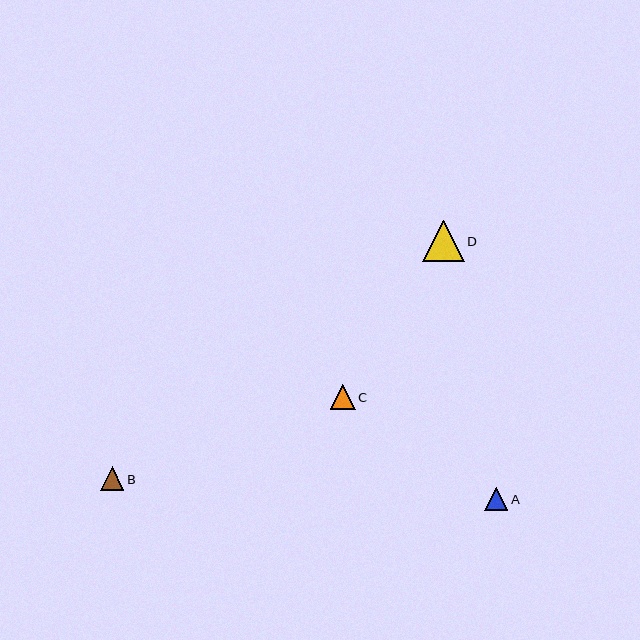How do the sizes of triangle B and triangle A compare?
Triangle B and triangle A are approximately the same size.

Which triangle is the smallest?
Triangle A is the smallest with a size of approximately 23 pixels.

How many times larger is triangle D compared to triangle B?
Triangle D is approximately 1.8 times the size of triangle B.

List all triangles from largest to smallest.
From largest to smallest: D, C, B, A.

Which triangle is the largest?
Triangle D is the largest with a size of approximately 42 pixels.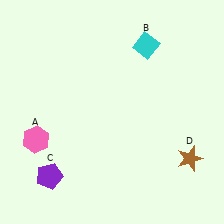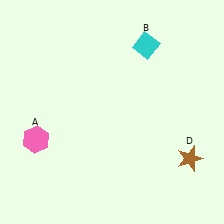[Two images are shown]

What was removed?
The purple pentagon (C) was removed in Image 2.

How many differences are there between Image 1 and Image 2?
There is 1 difference between the two images.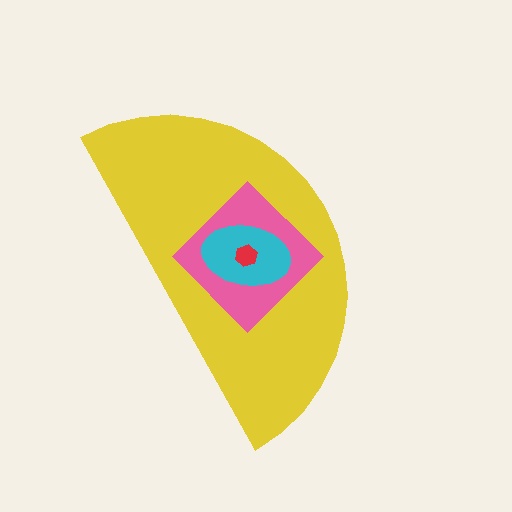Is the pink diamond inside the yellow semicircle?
Yes.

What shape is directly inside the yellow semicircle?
The pink diamond.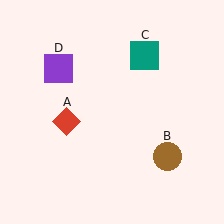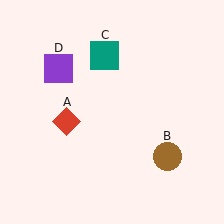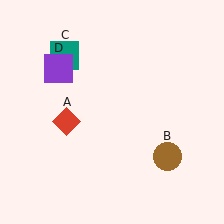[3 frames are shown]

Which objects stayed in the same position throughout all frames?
Red diamond (object A) and brown circle (object B) and purple square (object D) remained stationary.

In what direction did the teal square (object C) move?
The teal square (object C) moved left.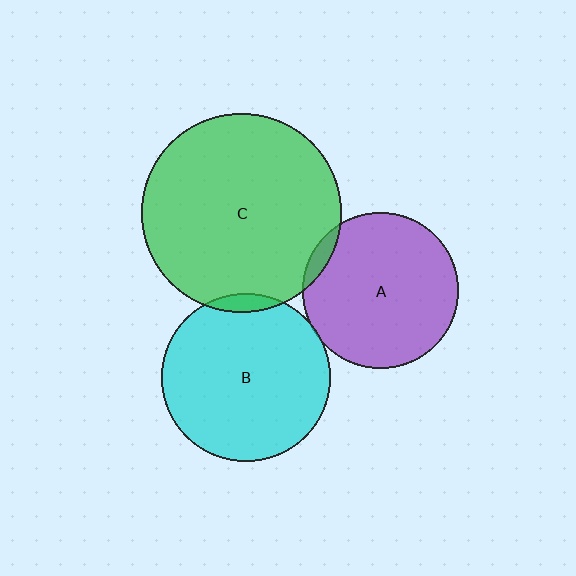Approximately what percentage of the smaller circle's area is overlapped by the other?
Approximately 5%.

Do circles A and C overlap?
Yes.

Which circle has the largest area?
Circle C (green).